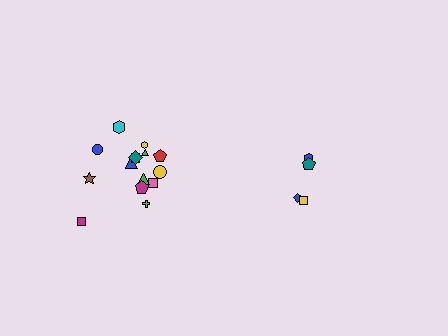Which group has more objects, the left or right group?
The left group.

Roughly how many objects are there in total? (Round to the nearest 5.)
Roughly 20 objects in total.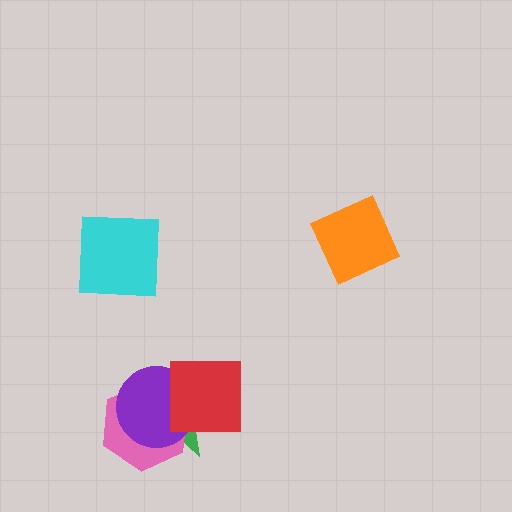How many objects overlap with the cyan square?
0 objects overlap with the cyan square.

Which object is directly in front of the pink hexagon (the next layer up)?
The purple circle is directly in front of the pink hexagon.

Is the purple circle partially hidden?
Yes, it is partially covered by another shape.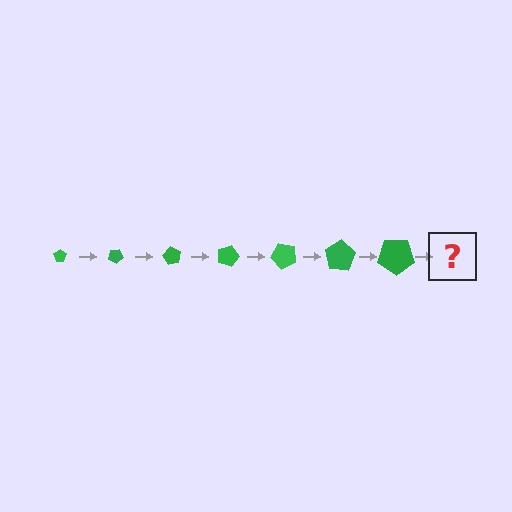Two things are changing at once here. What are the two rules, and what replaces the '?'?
The two rules are that the pentagon grows larger each step and it rotates 30 degrees each step. The '?' should be a pentagon, larger than the previous one and rotated 210 degrees from the start.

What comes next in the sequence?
The next element should be a pentagon, larger than the previous one and rotated 210 degrees from the start.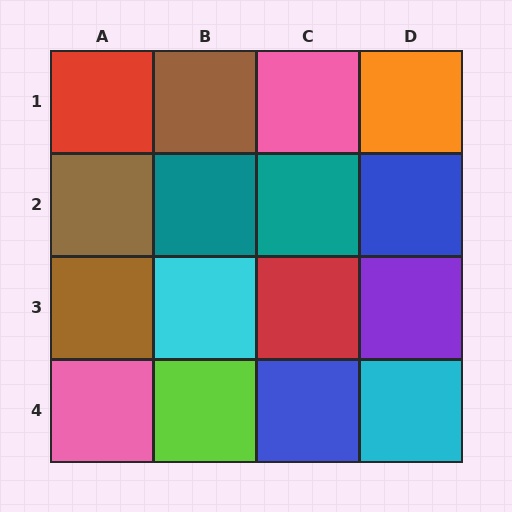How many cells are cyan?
2 cells are cyan.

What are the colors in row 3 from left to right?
Brown, cyan, red, purple.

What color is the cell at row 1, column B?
Brown.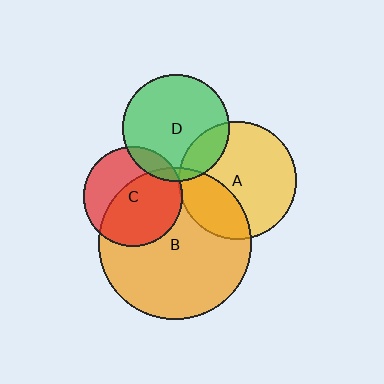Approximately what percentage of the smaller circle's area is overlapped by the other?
Approximately 15%.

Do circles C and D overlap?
Yes.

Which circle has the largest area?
Circle B (orange).